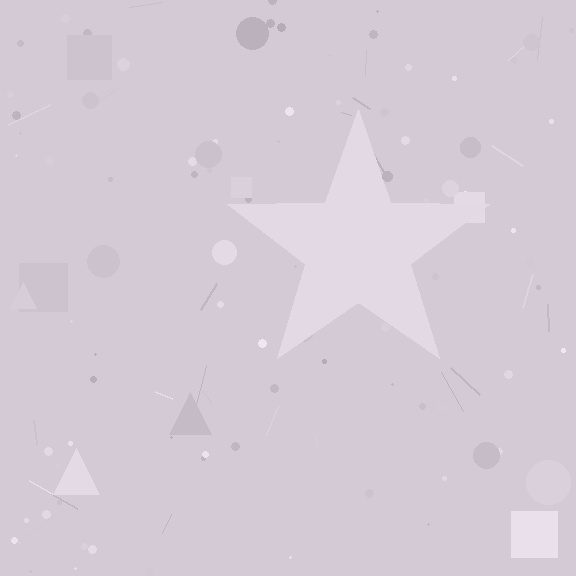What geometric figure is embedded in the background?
A star is embedded in the background.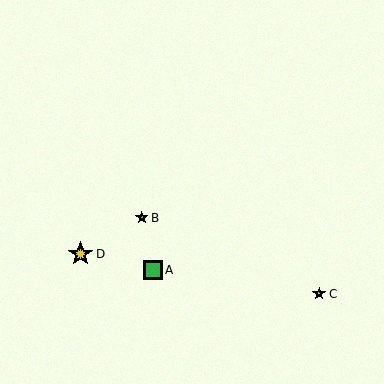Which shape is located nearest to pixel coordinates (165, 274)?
The green square (labeled A) at (153, 270) is nearest to that location.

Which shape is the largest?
The yellow star (labeled D) is the largest.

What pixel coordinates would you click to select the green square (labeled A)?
Click at (153, 270) to select the green square A.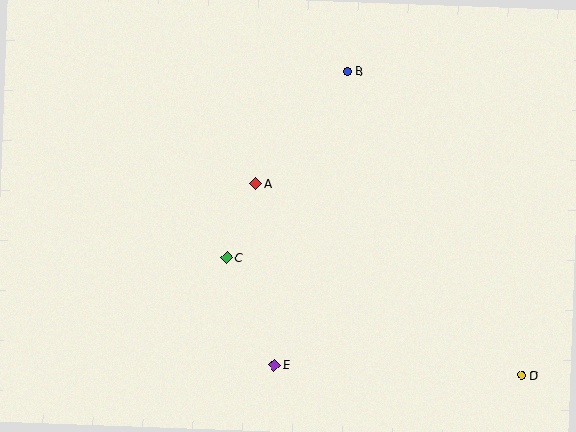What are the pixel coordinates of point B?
Point B is at (347, 71).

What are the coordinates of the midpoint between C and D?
The midpoint between C and D is at (374, 316).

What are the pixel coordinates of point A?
Point A is at (256, 183).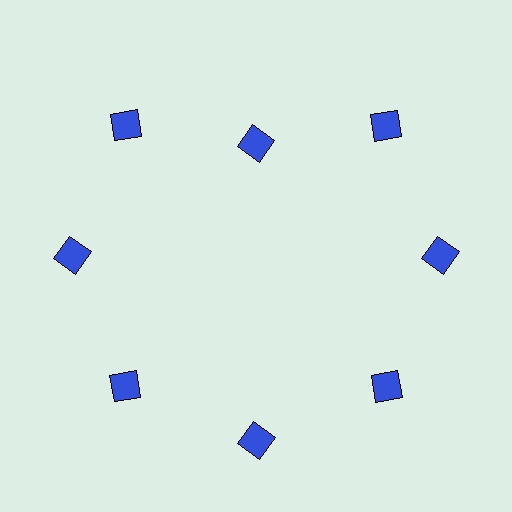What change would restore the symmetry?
The symmetry would be restored by moving it outward, back onto the ring so that all 8 diamonds sit at equal angles and equal distance from the center.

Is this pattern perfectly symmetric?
No. The 8 blue diamonds are arranged in a ring, but one element near the 12 o'clock position is pulled inward toward the center, breaking the 8-fold rotational symmetry.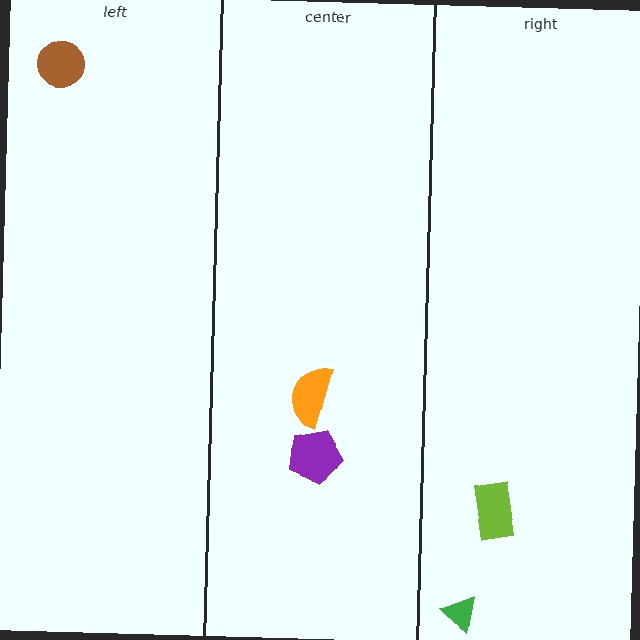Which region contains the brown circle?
The left region.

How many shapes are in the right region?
2.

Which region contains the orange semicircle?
The center region.